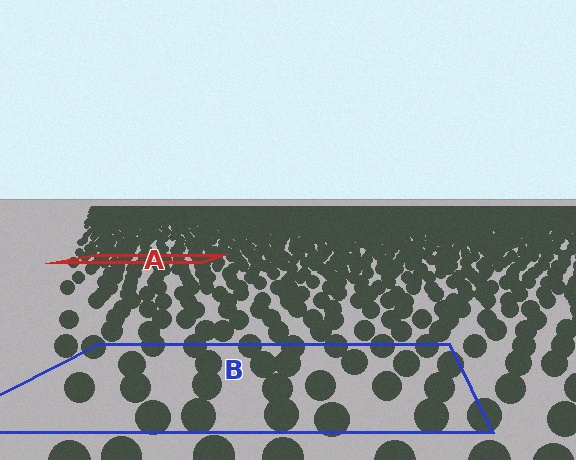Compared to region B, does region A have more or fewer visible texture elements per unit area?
Region A has more texture elements per unit area — they are packed more densely because it is farther away.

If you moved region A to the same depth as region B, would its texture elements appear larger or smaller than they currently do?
They would appear larger. At a closer depth, the same texture elements are projected at a bigger on-screen size.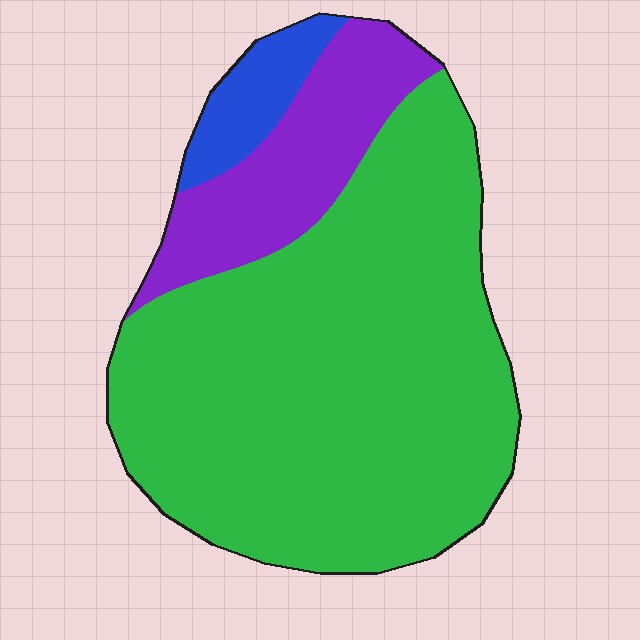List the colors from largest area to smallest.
From largest to smallest: green, purple, blue.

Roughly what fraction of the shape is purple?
Purple takes up about one sixth (1/6) of the shape.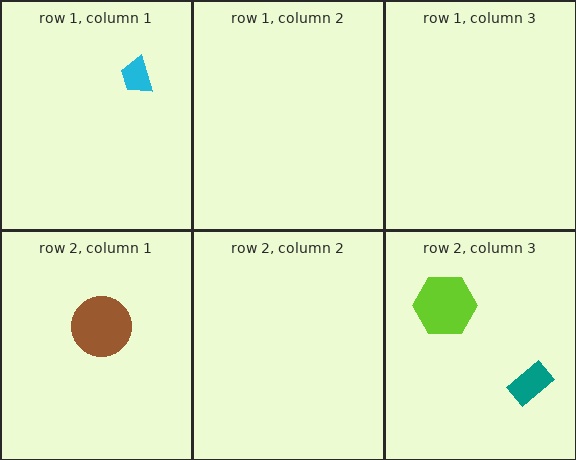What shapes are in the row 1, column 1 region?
The cyan trapezoid.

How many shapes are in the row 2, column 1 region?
1.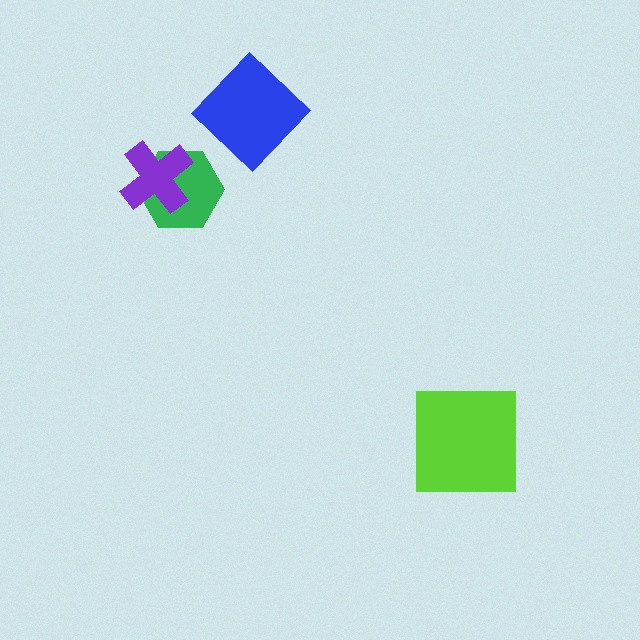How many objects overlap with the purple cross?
1 object overlaps with the purple cross.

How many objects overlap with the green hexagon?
1 object overlaps with the green hexagon.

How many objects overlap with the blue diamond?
0 objects overlap with the blue diamond.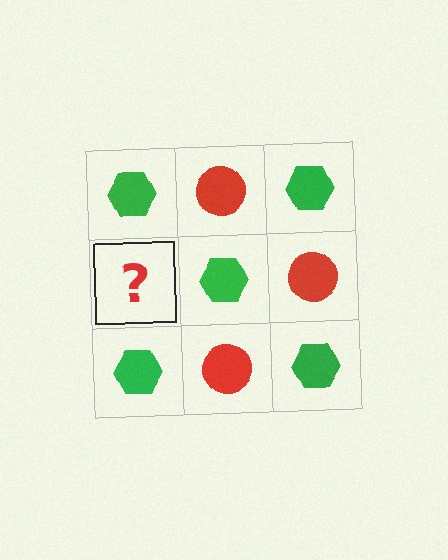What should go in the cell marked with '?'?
The missing cell should contain a red circle.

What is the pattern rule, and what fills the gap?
The rule is that it alternates green hexagon and red circle in a checkerboard pattern. The gap should be filled with a red circle.